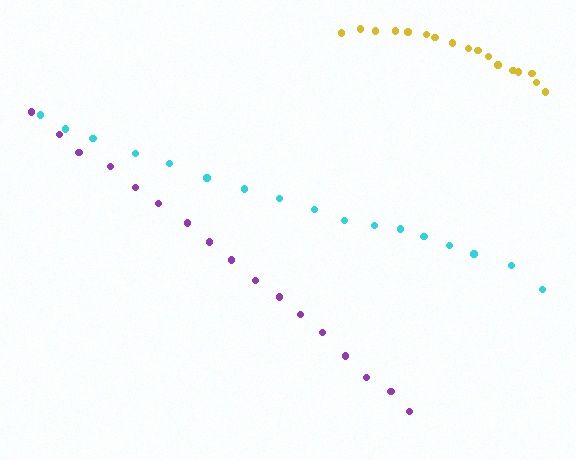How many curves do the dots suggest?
There are 3 distinct paths.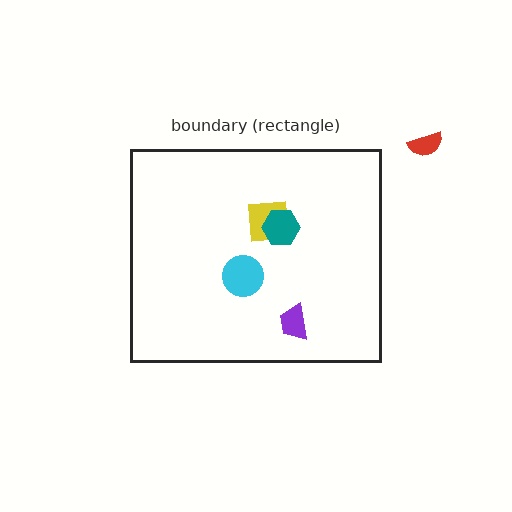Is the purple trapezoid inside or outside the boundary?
Inside.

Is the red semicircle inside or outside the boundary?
Outside.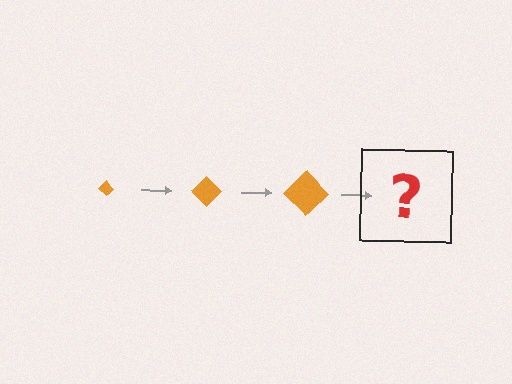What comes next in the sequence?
The next element should be an orange diamond, larger than the previous one.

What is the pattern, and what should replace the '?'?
The pattern is that the diamond gets progressively larger each step. The '?' should be an orange diamond, larger than the previous one.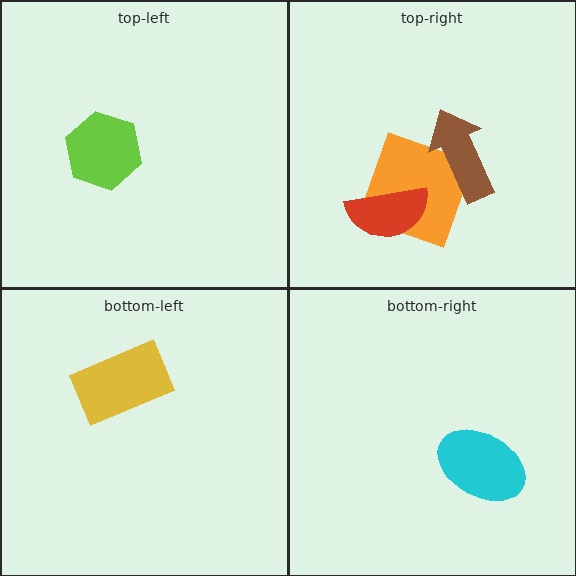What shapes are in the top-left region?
The lime hexagon.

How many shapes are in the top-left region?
1.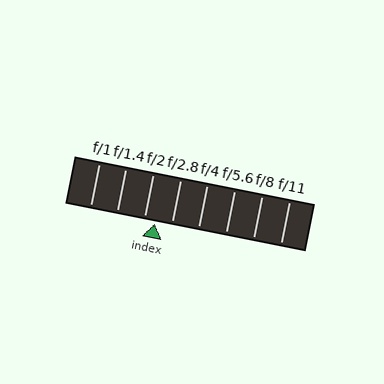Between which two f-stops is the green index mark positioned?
The index mark is between f/2 and f/2.8.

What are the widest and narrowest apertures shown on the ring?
The widest aperture shown is f/1 and the narrowest is f/11.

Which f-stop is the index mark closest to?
The index mark is closest to f/2.